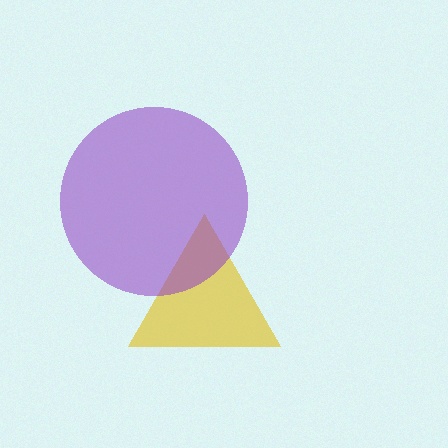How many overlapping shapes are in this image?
There are 2 overlapping shapes in the image.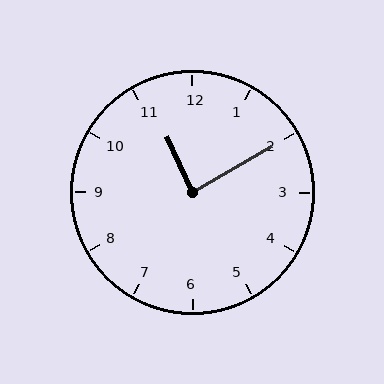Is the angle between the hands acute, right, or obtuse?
It is right.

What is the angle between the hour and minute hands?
Approximately 85 degrees.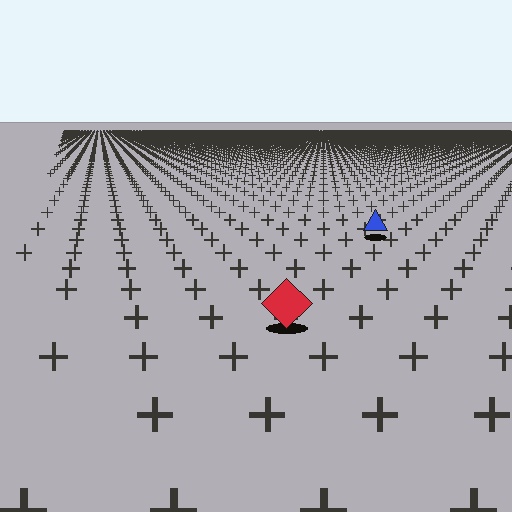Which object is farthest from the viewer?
The blue triangle is farthest from the viewer. It appears smaller and the ground texture around it is denser.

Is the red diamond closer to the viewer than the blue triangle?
Yes. The red diamond is closer — you can tell from the texture gradient: the ground texture is coarser near it.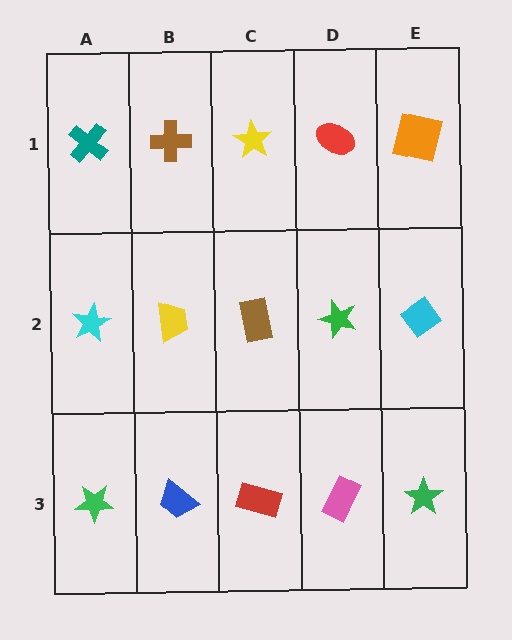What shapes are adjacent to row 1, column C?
A brown rectangle (row 2, column C), a brown cross (row 1, column B), a red ellipse (row 1, column D).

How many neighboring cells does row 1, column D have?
3.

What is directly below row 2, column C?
A red rectangle.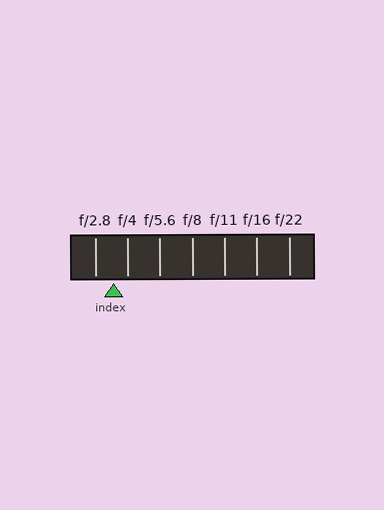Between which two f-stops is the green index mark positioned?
The index mark is between f/2.8 and f/4.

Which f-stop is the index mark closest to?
The index mark is closest to f/4.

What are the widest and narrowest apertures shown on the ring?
The widest aperture shown is f/2.8 and the narrowest is f/22.